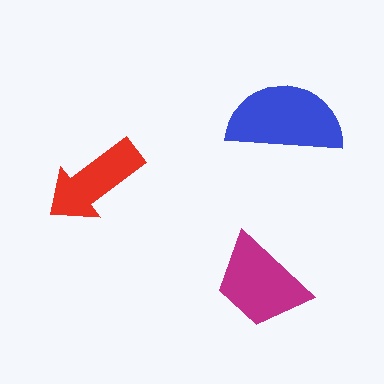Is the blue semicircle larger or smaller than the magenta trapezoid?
Larger.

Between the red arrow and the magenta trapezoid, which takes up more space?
The magenta trapezoid.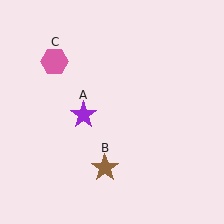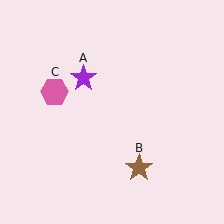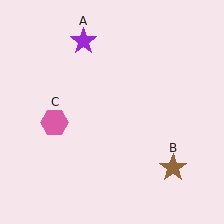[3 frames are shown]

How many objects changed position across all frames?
3 objects changed position: purple star (object A), brown star (object B), pink hexagon (object C).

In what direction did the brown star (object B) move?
The brown star (object B) moved right.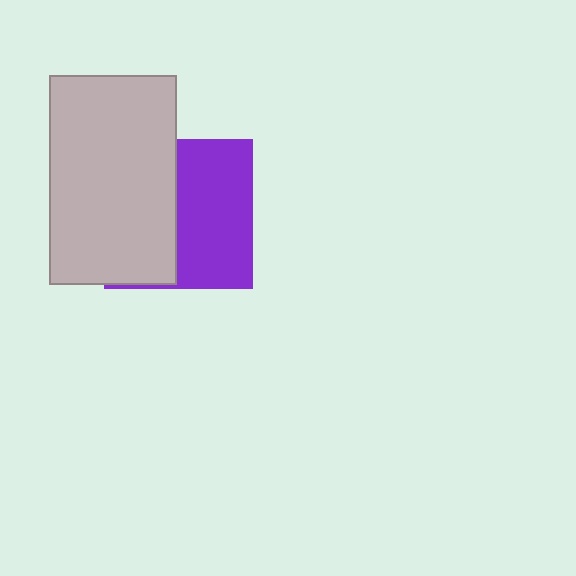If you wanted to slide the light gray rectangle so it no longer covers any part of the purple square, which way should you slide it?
Slide it left — that is the most direct way to separate the two shapes.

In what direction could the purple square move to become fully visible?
The purple square could move right. That would shift it out from behind the light gray rectangle entirely.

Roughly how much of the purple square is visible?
About half of it is visible (roughly 52%).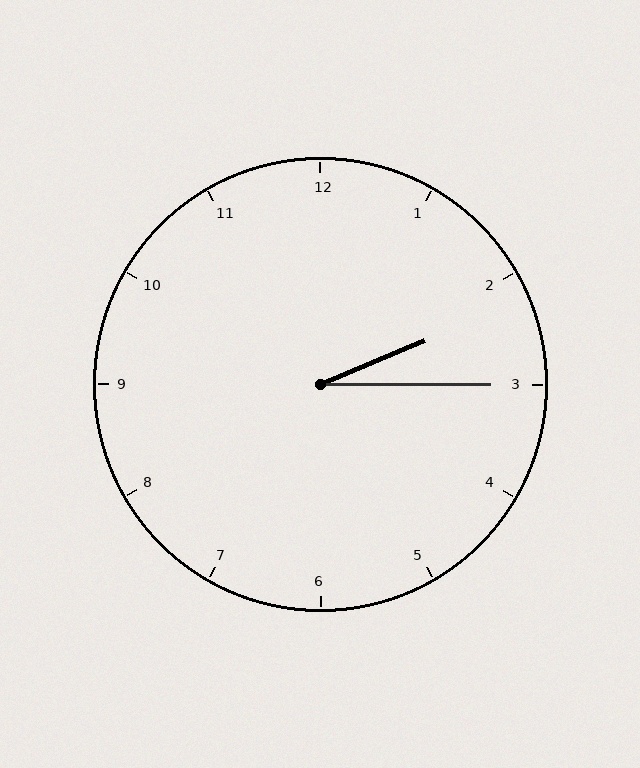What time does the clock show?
2:15.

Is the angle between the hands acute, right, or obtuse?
It is acute.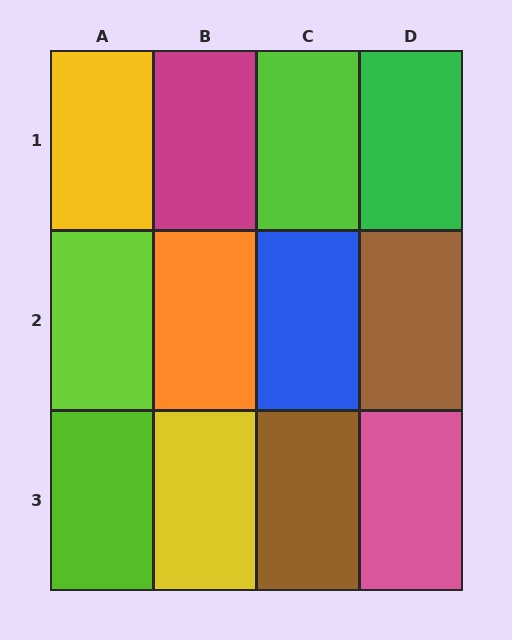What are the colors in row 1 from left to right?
Yellow, magenta, lime, green.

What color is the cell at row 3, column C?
Brown.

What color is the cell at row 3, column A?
Lime.